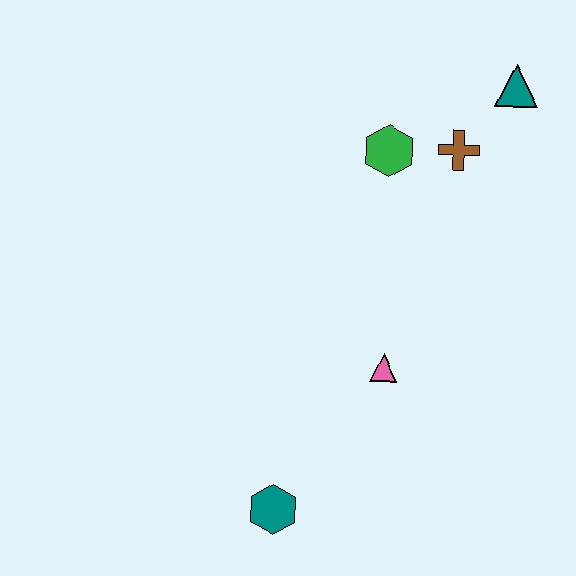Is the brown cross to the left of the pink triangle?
No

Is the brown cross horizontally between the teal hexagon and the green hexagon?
No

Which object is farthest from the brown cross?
The teal hexagon is farthest from the brown cross.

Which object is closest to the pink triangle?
The teal hexagon is closest to the pink triangle.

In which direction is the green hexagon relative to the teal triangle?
The green hexagon is to the left of the teal triangle.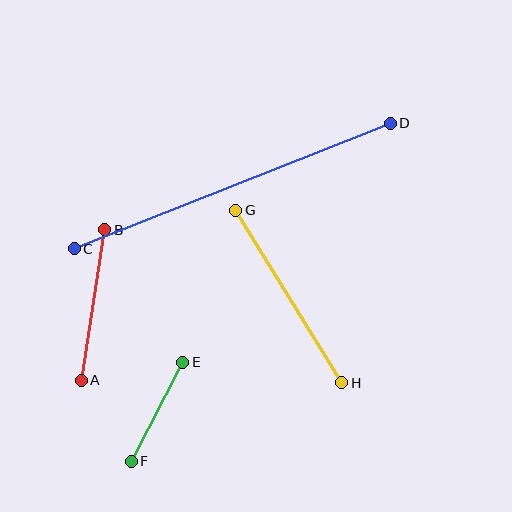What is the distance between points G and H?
The distance is approximately 202 pixels.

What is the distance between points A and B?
The distance is approximately 152 pixels.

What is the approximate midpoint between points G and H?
The midpoint is at approximately (289, 297) pixels.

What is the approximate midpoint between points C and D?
The midpoint is at approximately (232, 186) pixels.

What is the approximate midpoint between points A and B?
The midpoint is at approximately (93, 305) pixels.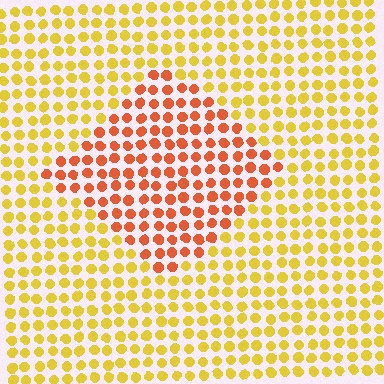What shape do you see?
I see a diamond.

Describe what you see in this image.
The image is filled with small yellow elements in a uniform arrangement. A diamond-shaped region is visible where the elements are tinted to a slightly different hue, forming a subtle color boundary.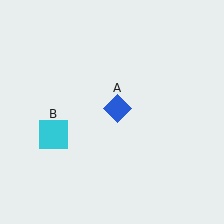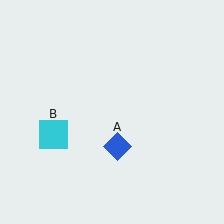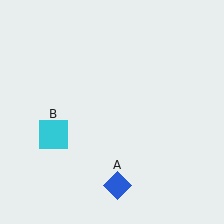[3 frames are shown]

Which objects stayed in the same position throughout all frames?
Cyan square (object B) remained stationary.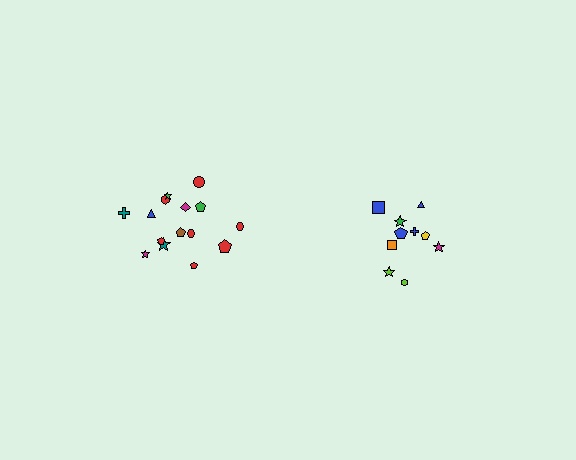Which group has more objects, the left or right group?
The left group.